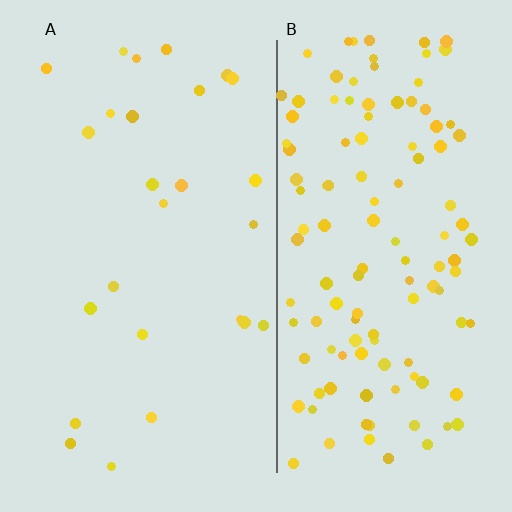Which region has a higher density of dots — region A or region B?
B (the right).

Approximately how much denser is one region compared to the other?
Approximately 4.6× — region B over region A.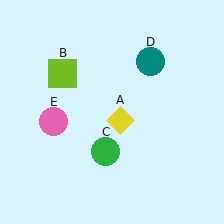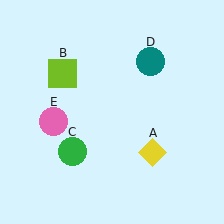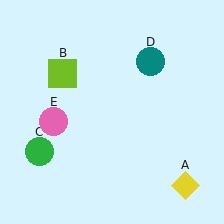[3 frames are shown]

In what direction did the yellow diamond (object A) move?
The yellow diamond (object A) moved down and to the right.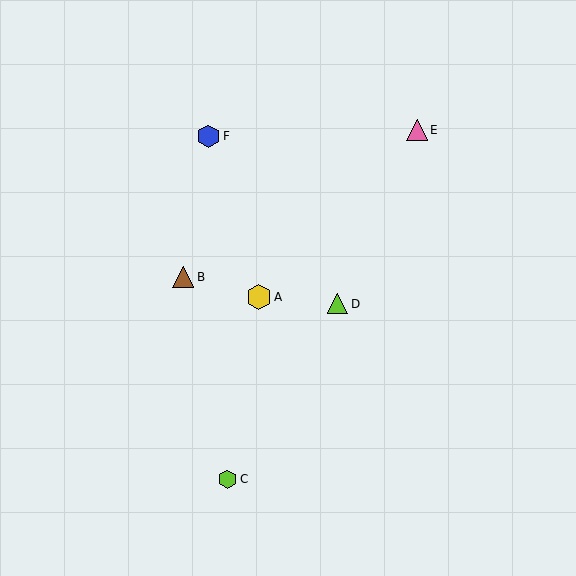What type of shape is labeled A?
Shape A is a yellow hexagon.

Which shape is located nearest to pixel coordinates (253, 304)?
The yellow hexagon (labeled A) at (259, 297) is nearest to that location.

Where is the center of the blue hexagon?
The center of the blue hexagon is at (208, 136).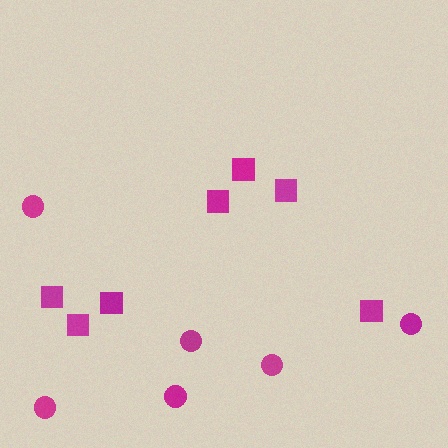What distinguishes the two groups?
There are 2 groups: one group of circles (6) and one group of squares (7).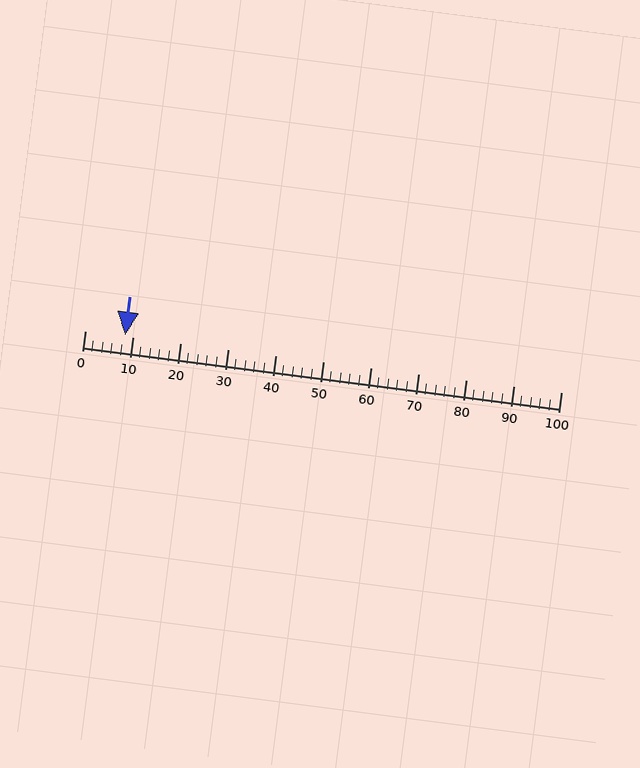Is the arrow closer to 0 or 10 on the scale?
The arrow is closer to 10.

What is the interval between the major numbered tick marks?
The major tick marks are spaced 10 units apart.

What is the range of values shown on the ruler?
The ruler shows values from 0 to 100.